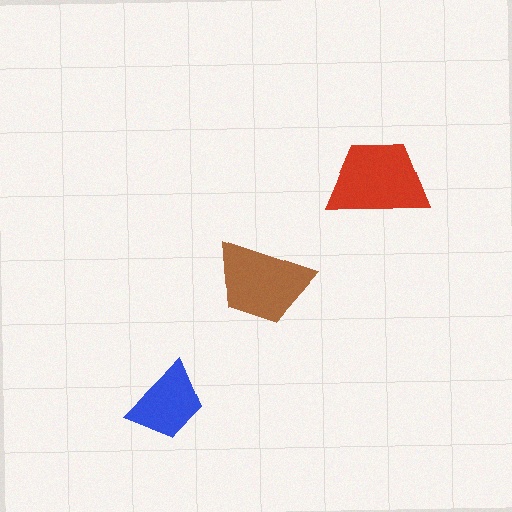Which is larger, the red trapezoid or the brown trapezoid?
The red one.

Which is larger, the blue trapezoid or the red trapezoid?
The red one.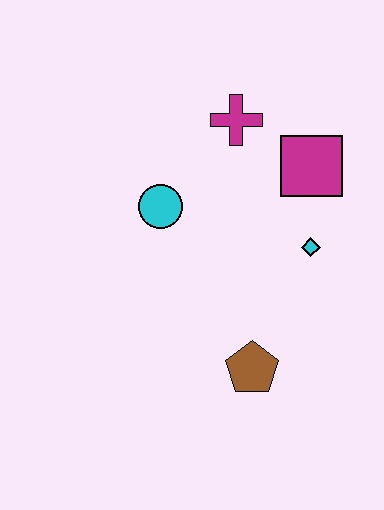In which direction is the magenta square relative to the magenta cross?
The magenta square is to the right of the magenta cross.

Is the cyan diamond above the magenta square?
No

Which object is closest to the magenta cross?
The magenta square is closest to the magenta cross.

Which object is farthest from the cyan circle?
The brown pentagon is farthest from the cyan circle.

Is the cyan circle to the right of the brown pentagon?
No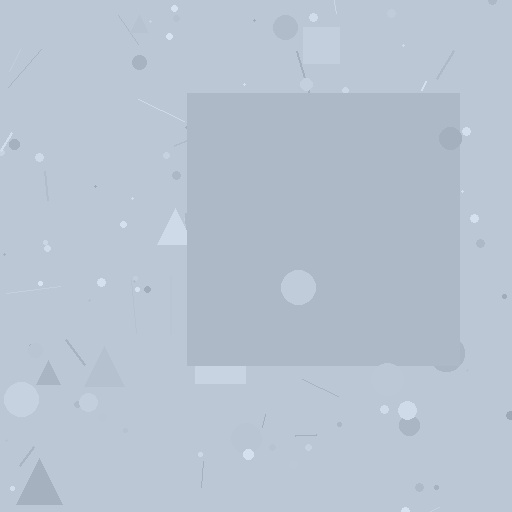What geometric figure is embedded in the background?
A square is embedded in the background.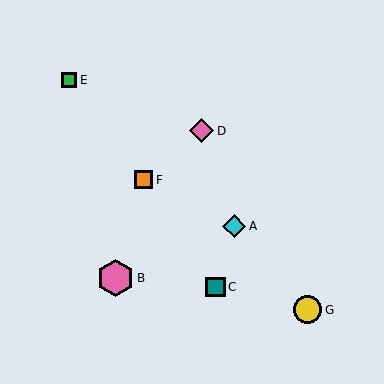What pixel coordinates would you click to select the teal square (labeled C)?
Click at (216, 287) to select the teal square C.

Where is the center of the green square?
The center of the green square is at (69, 80).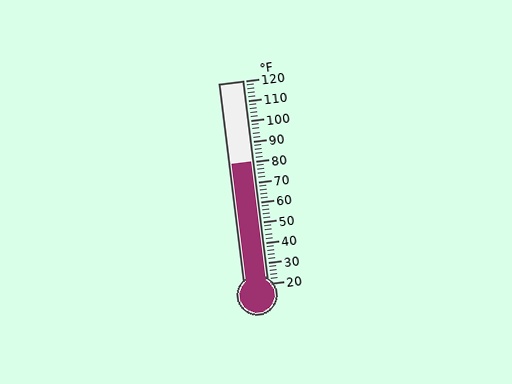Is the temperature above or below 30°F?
The temperature is above 30°F.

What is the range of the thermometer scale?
The thermometer scale ranges from 20°F to 120°F.